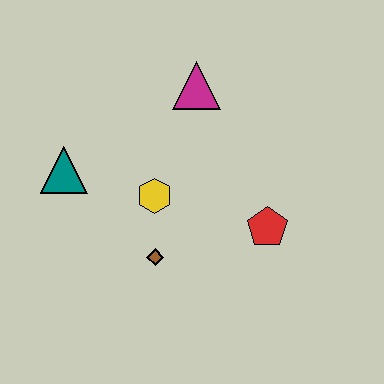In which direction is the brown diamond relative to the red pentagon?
The brown diamond is to the left of the red pentagon.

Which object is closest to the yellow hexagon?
The brown diamond is closest to the yellow hexagon.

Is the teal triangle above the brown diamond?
Yes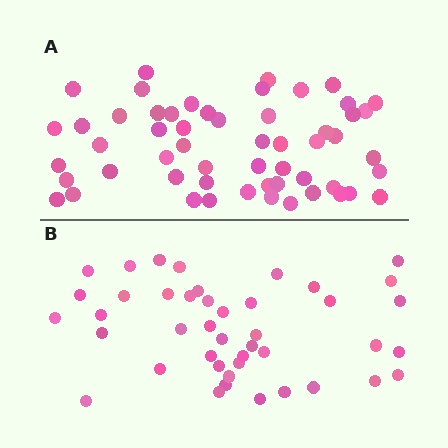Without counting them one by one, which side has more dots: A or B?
Region A (the top region) has more dots.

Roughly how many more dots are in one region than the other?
Region A has roughly 12 or so more dots than region B.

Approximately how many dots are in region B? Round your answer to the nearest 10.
About 40 dots. (The exact count is 43, which rounds to 40.)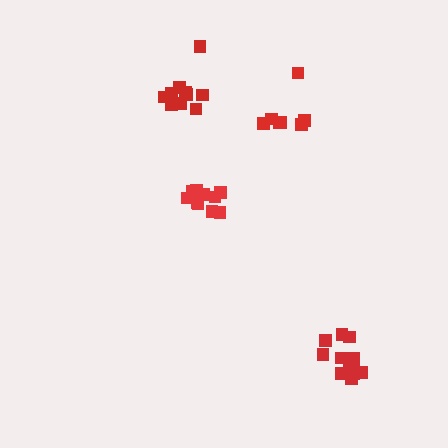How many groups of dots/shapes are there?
There are 4 groups.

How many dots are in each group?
Group 1: 10 dots, Group 2: 10 dots, Group 3: 7 dots, Group 4: 12 dots (39 total).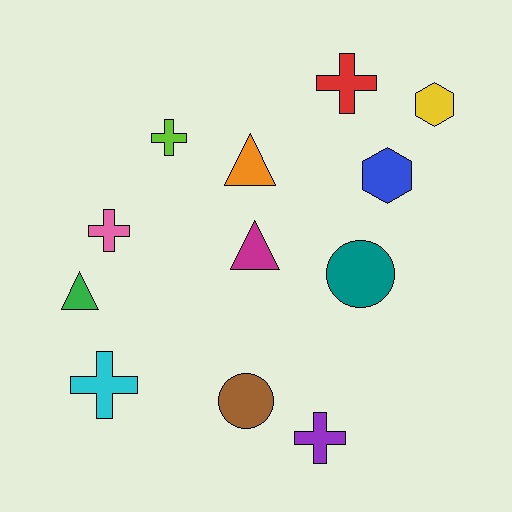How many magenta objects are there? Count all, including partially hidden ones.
There is 1 magenta object.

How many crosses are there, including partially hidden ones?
There are 5 crosses.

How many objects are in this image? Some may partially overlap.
There are 12 objects.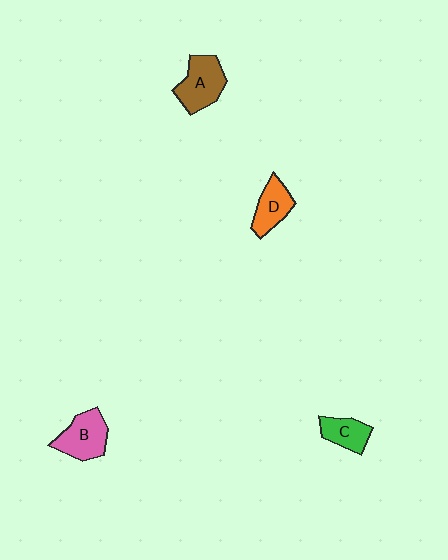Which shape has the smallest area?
Shape C (green).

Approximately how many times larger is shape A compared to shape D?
Approximately 1.3 times.